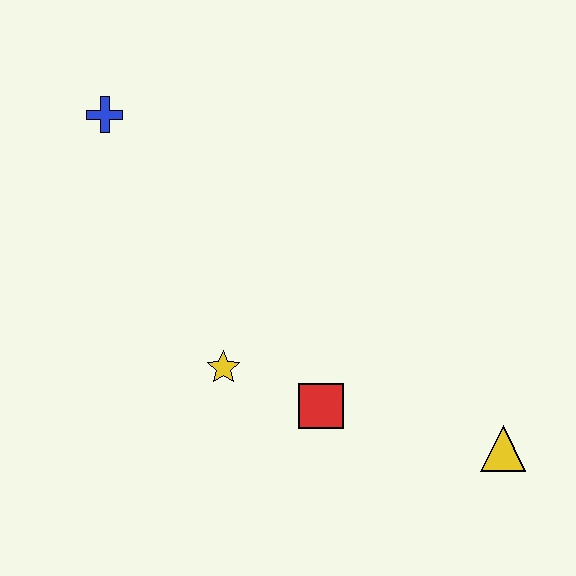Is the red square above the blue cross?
No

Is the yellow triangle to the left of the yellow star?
No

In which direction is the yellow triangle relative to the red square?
The yellow triangle is to the right of the red square.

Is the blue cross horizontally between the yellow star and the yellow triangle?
No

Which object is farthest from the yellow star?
The yellow triangle is farthest from the yellow star.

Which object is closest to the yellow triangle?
The red square is closest to the yellow triangle.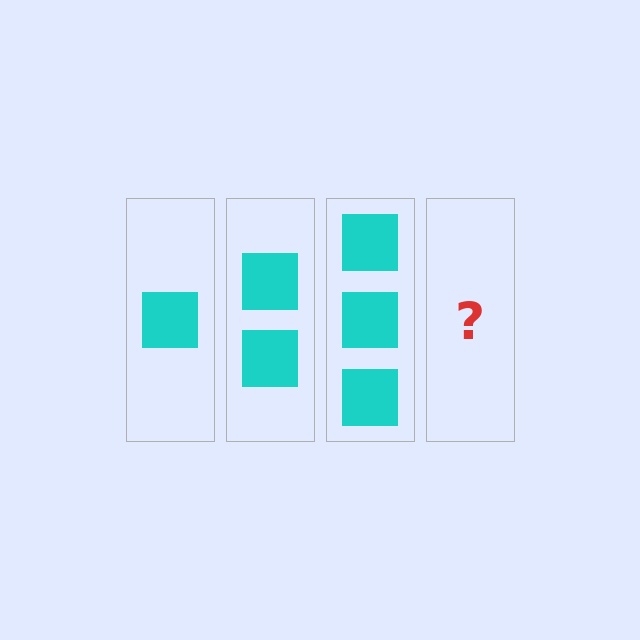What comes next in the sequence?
The next element should be 4 squares.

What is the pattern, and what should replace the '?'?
The pattern is that each step adds one more square. The '?' should be 4 squares.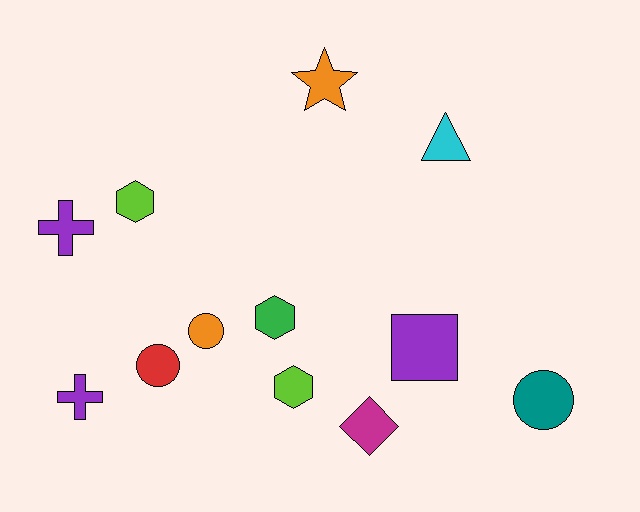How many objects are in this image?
There are 12 objects.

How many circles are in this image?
There are 3 circles.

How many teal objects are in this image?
There is 1 teal object.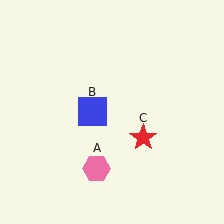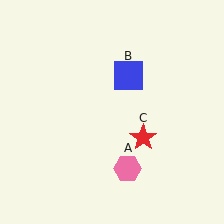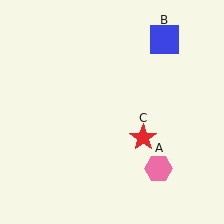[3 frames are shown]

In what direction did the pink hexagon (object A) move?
The pink hexagon (object A) moved right.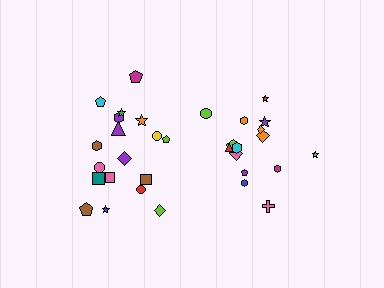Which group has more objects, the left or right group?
The left group.